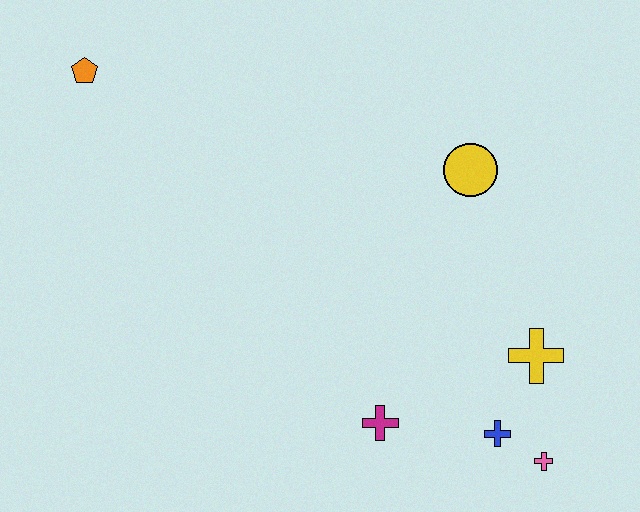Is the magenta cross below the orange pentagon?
Yes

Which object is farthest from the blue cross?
The orange pentagon is farthest from the blue cross.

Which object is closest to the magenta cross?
The blue cross is closest to the magenta cross.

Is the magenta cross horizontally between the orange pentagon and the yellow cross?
Yes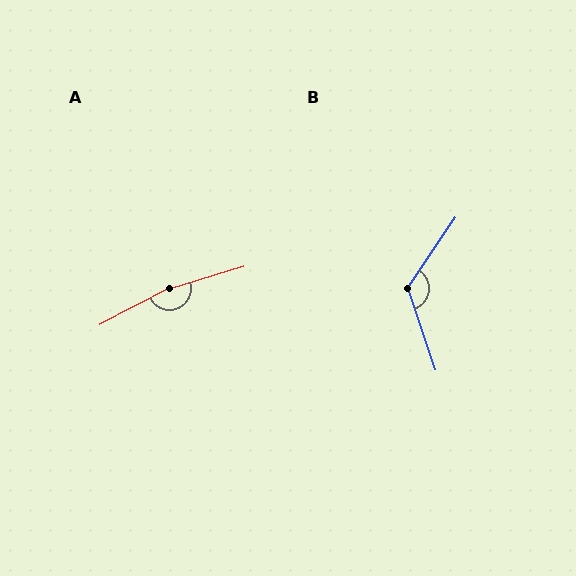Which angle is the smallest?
B, at approximately 127 degrees.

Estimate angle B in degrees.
Approximately 127 degrees.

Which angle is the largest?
A, at approximately 169 degrees.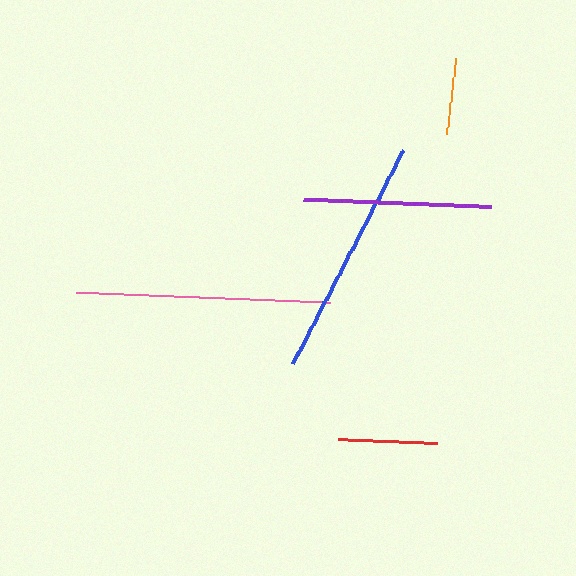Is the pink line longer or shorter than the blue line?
The pink line is longer than the blue line.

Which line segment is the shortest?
The orange line is the shortest at approximately 76 pixels.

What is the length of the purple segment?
The purple segment is approximately 188 pixels long.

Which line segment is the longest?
The pink line is the longest at approximately 255 pixels.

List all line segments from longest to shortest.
From longest to shortest: pink, blue, purple, red, orange.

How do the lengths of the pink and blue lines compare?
The pink and blue lines are approximately the same length.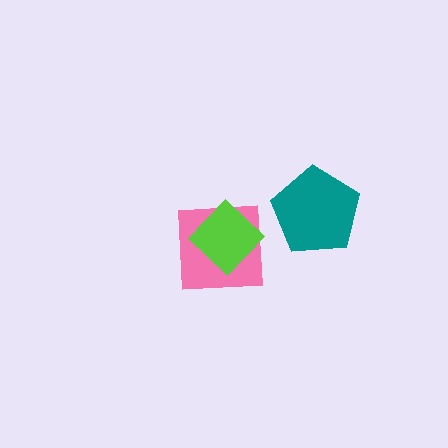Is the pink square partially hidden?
Yes, it is partially covered by another shape.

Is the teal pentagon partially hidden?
No, no other shape covers it.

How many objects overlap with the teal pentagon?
0 objects overlap with the teal pentagon.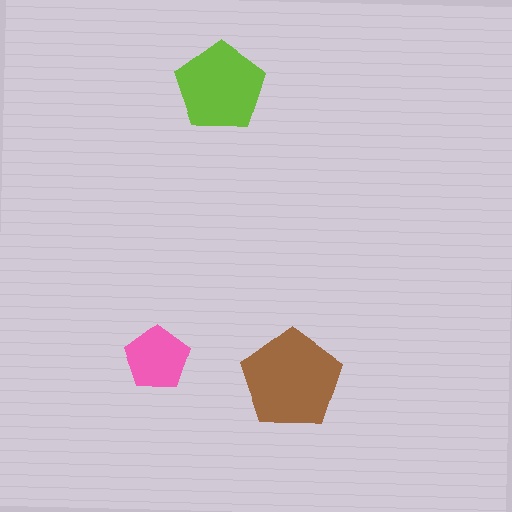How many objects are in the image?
There are 3 objects in the image.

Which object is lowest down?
The brown pentagon is bottommost.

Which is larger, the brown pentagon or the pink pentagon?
The brown one.